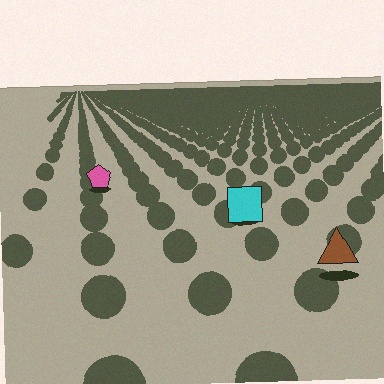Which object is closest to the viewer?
The brown triangle is closest. The texture marks near it are larger and more spread out.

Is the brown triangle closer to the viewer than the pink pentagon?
Yes. The brown triangle is closer — you can tell from the texture gradient: the ground texture is coarser near it.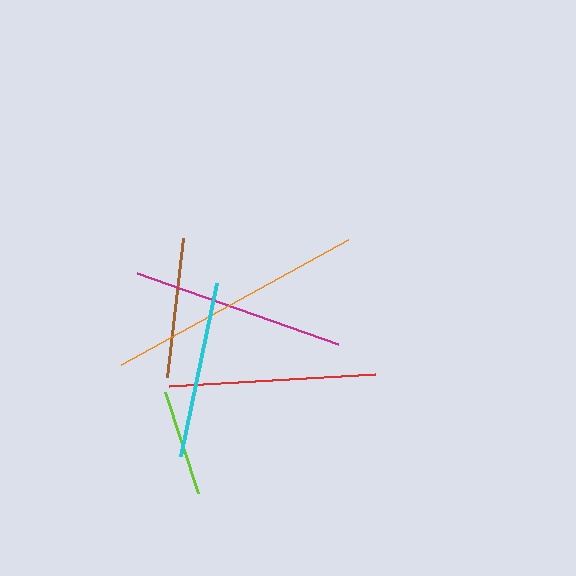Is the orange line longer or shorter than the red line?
The orange line is longer than the red line.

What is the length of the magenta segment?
The magenta segment is approximately 213 pixels long.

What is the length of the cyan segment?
The cyan segment is approximately 177 pixels long.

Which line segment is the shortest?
The lime line is the shortest at approximately 106 pixels.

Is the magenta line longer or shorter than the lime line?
The magenta line is longer than the lime line.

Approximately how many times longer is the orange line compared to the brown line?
The orange line is approximately 1.8 times the length of the brown line.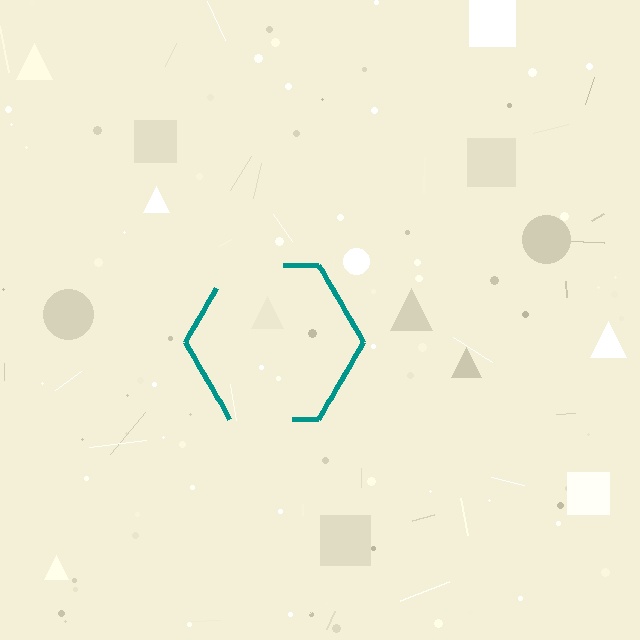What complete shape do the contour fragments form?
The contour fragments form a hexagon.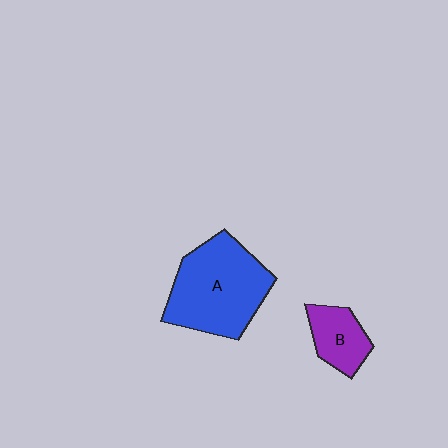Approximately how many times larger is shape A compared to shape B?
Approximately 2.4 times.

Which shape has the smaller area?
Shape B (purple).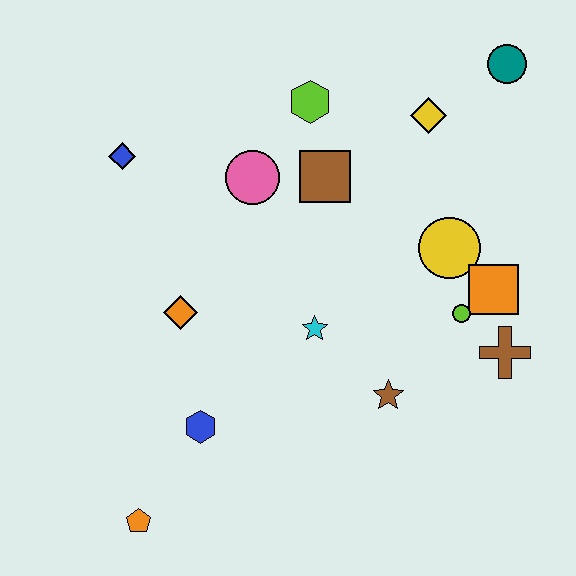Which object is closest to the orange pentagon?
The blue hexagon is closest to the orange pentagon.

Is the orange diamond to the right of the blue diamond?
Yes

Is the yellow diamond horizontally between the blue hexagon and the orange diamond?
No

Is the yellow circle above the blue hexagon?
Yes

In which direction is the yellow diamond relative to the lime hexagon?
The yellow diamond is to the right of the lime hexagon.